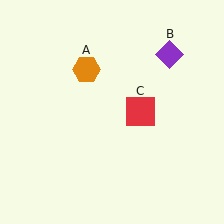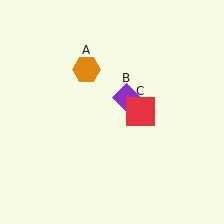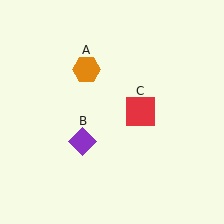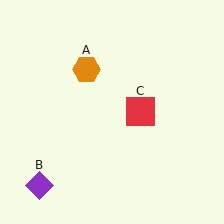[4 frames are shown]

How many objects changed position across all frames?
1 object changed position: purple diamond (object B).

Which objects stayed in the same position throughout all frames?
Orange hexagon (object A) and red square (object C) remained stationary.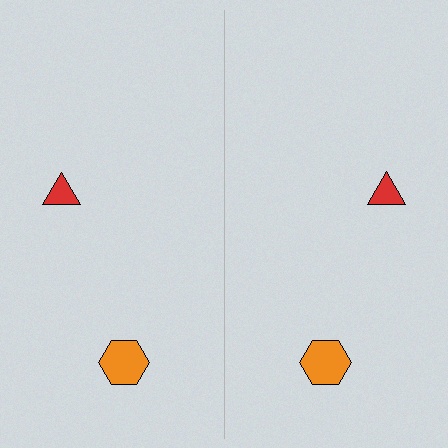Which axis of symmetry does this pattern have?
The pattern has a vertical axis of symmetry running through the center of the image.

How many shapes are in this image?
There are 4 shapes in this image.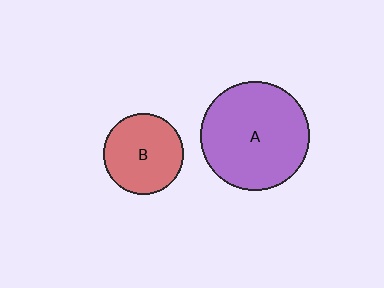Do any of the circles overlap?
No, none of the circles overlap.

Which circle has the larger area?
Circle A (purple).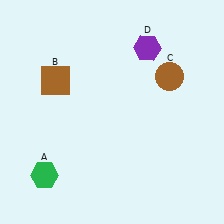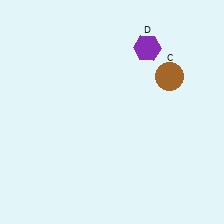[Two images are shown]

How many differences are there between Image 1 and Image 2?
There are 2 differences between the two images.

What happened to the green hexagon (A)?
The green hexagon (A) was removed in Image 2. It was in the bottom-left area of Image 1.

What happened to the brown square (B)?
The brown square (B) was removed in Image 2. It was in the top-left area of Image 1.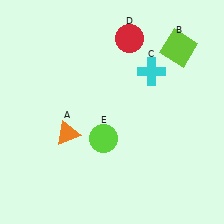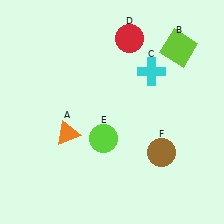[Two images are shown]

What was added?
A brown circle (F) was added in Image 2.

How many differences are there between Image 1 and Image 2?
There is 1 difference between the two images.